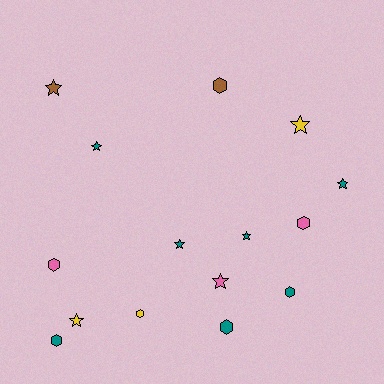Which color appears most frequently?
Teal, with 7 objects.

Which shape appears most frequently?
Star, with 8 objects.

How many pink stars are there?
There is 1 pink star.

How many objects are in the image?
There are 15 objects.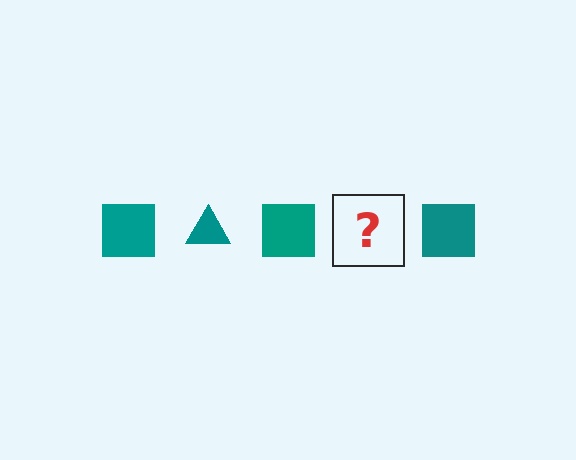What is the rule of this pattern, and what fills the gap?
The rule is that the pattern cycles through square, triangle shapes in teal. The gap should be filled with a teal triangle.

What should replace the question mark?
The question mark should be replaced with a teal triangle.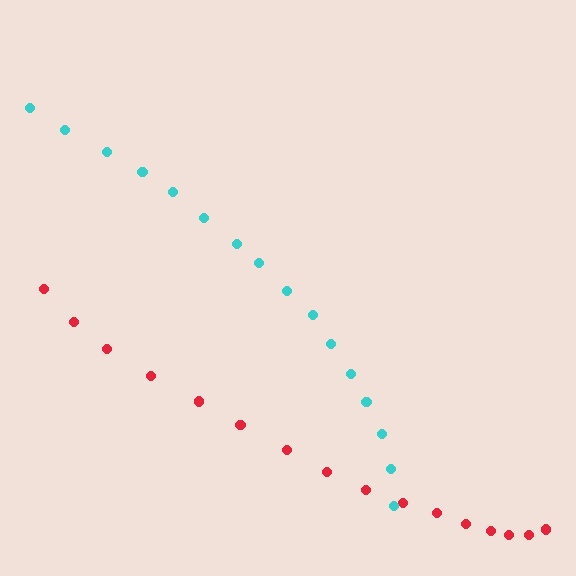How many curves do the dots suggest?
There are 2 distinct paths.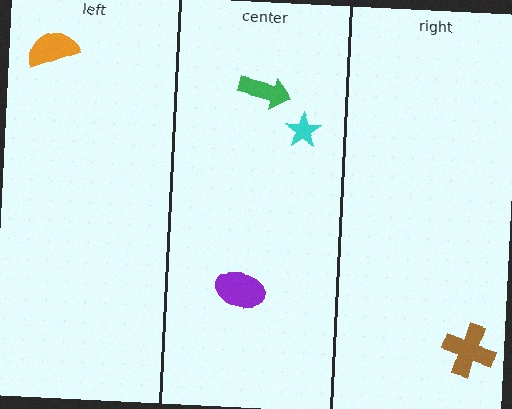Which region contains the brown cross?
The right region.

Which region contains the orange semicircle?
The left region.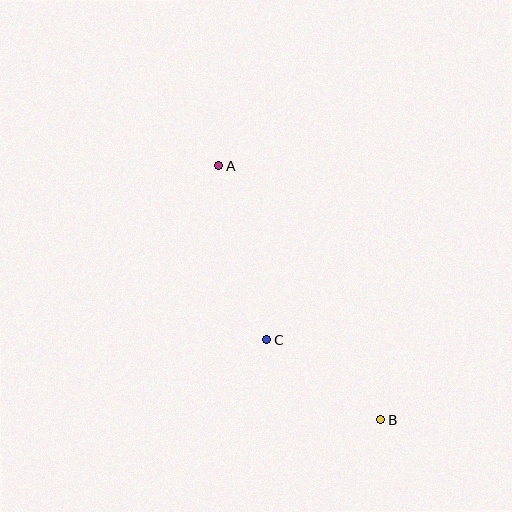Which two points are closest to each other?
Points B and C are closest to each other.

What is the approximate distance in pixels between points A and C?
The distance between A and C is approximately 180 pixels.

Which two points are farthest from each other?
Points A and B are farthest from each other.